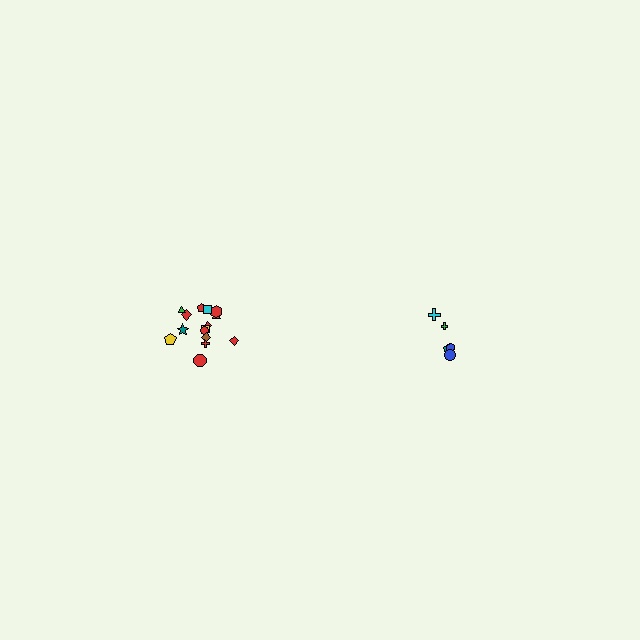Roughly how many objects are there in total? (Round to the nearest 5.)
Roughly 20 objects in total.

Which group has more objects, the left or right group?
The left group.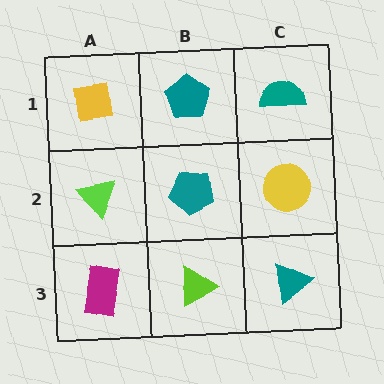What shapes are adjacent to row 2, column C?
A teal semicircle (row 1, column C), a teal triangle (row 3, column C), a teal pentagon (row 2, column B).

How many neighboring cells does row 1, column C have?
2.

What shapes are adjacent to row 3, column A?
A lime triangle (row 2, column A), a lime triangle (row 3, column B).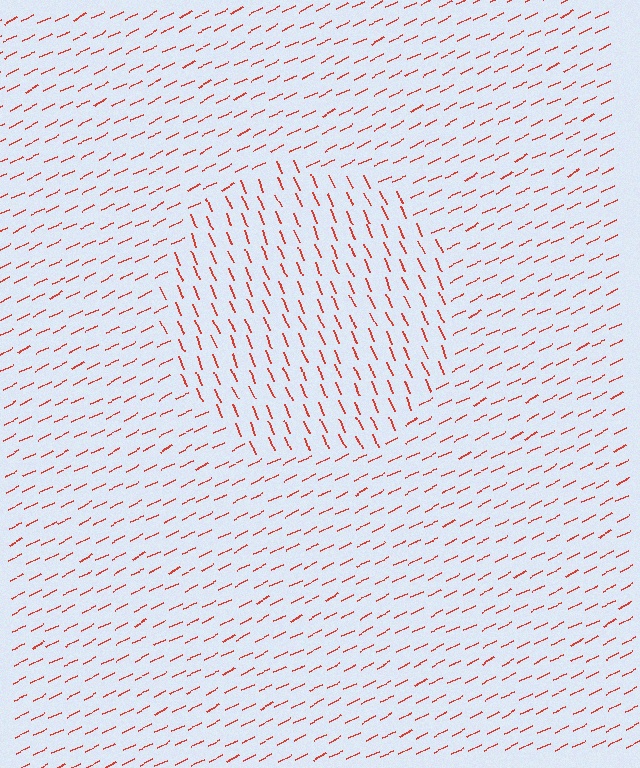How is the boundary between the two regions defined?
The boundary is defined purely by a change in line orientation (approximately 87 degrees difference). All lines are the same color and thickness.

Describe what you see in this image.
The image is filled with small red line segments. A circle region in the image has lines oriented differently from the surrounding lines, creating a visible texture boundary.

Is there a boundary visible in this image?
Yes, there is a texture boundary formed by a change in line orientation.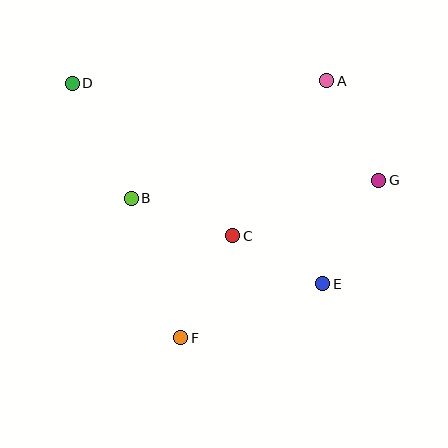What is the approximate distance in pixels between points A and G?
The distance between A and G is approximately 112 pixels.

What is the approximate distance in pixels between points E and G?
The distance between E and G is approximately 117 pixels.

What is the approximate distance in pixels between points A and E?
The distance between A and E is approximately 203 pixels.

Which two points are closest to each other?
Points C and E are closest to each other.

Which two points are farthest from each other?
Points D and G are farthest from each other.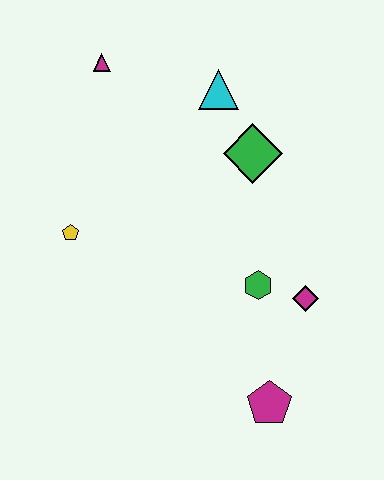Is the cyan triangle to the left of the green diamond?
Yes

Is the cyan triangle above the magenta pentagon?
Yes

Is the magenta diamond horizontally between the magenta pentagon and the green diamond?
No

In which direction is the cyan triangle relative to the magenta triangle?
The cyan triangle is to the right of the magenta triangle.